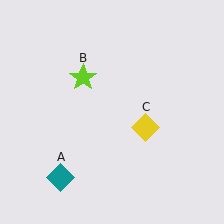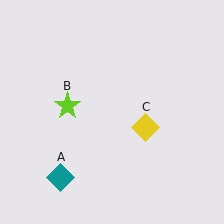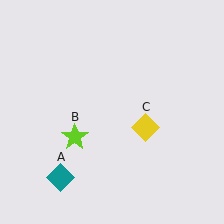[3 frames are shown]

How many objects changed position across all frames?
1 object changed position: lime star (object B).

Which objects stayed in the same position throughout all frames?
Teal diamond (object A) and yellow diamond (object C) remained stationary.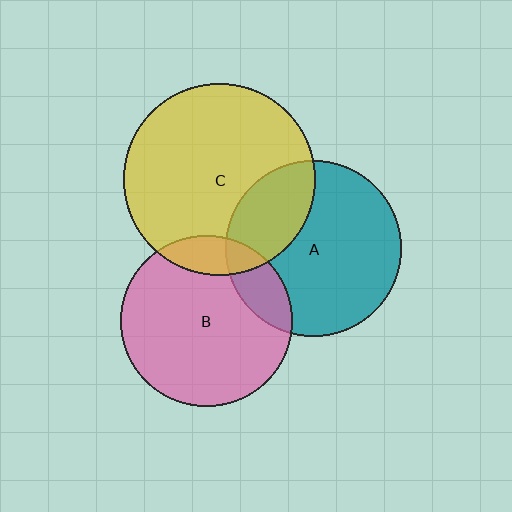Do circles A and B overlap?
Yes.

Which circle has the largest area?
Circle C (yellow).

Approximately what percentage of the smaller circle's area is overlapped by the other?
Approximately 15%.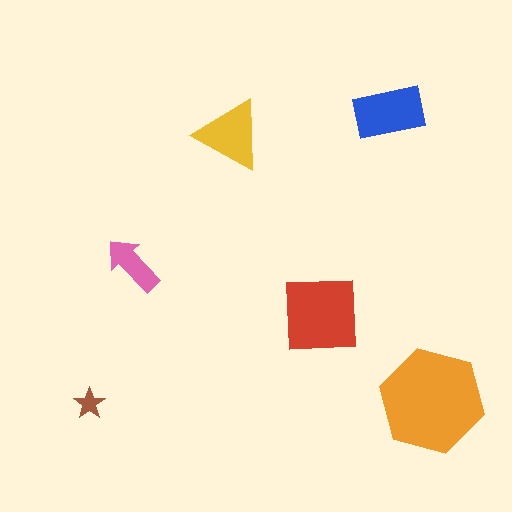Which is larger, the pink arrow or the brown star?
The pink arrow.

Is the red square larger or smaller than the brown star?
Larger.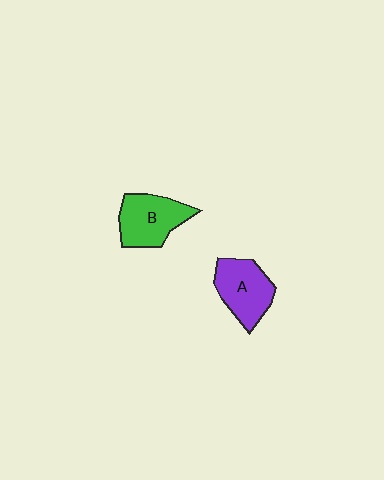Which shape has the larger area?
Shape A (purple).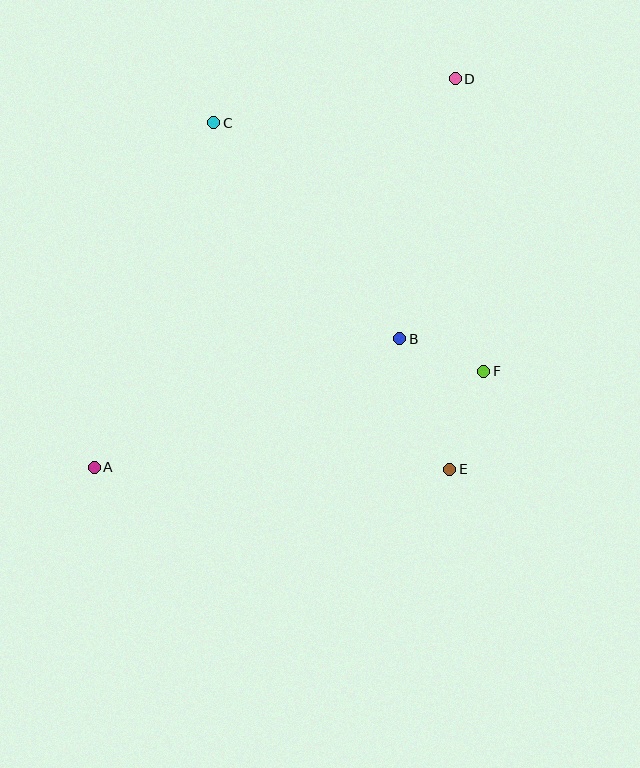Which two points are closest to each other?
Points B and F are closest to each other.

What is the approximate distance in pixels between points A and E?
The distance between A and E is approximately 356 pixels.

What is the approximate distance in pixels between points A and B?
The distance between A and B is approximately 331 pixels.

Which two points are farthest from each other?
Points A and D are farthest from each other.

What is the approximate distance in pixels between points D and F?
The distance between D and F is approximately 294 pixels.